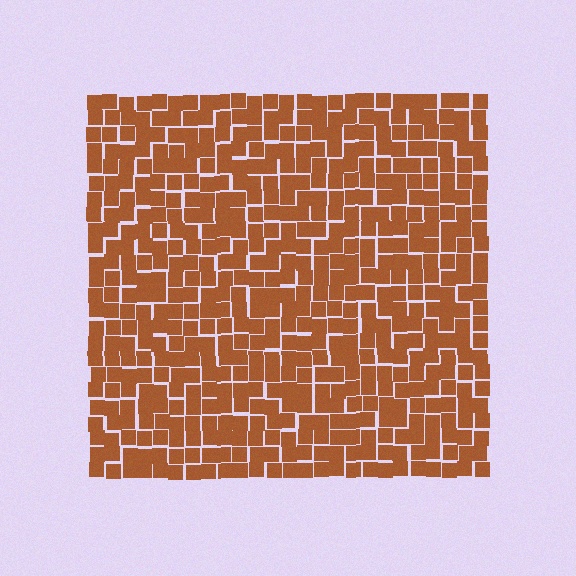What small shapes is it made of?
It is made of small squares.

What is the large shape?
The large shape is a square.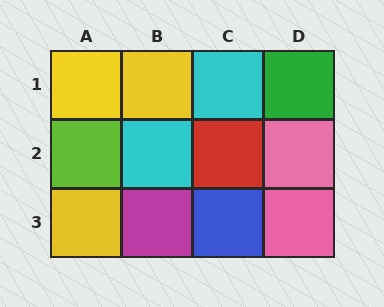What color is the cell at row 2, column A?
Lime.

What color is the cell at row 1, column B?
Yellow.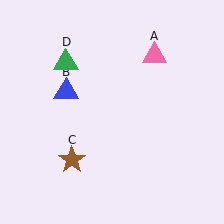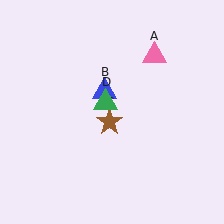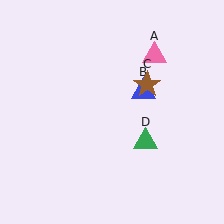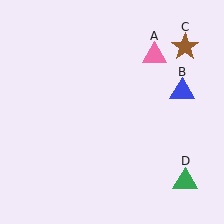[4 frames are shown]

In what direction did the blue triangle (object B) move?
The blue triangle (object B) moved right.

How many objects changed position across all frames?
3 objects changed position: blue triangle (object B), brown star (object C), green triangle (object D).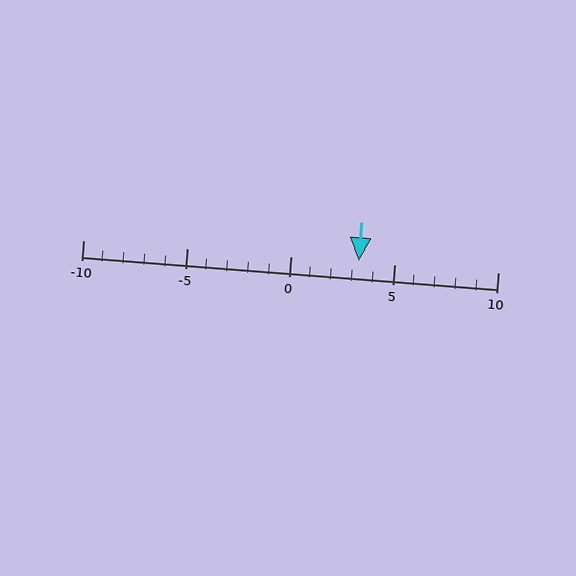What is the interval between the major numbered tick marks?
The major tick marks are spaced 5 units apart.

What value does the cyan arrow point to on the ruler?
The cyan arrow points to approximately 3.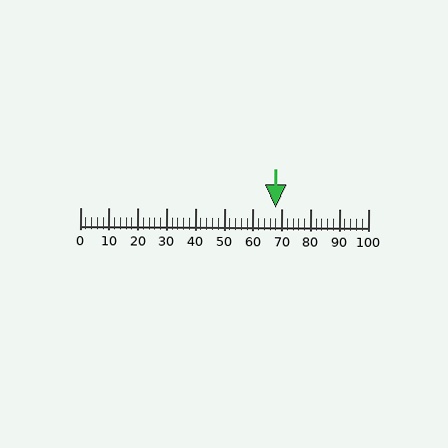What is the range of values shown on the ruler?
The ruler shows values from 0 to 100.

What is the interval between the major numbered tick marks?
The major tick marks are spaced 10 units apart.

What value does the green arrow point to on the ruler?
The green arrow points to approximately 68.